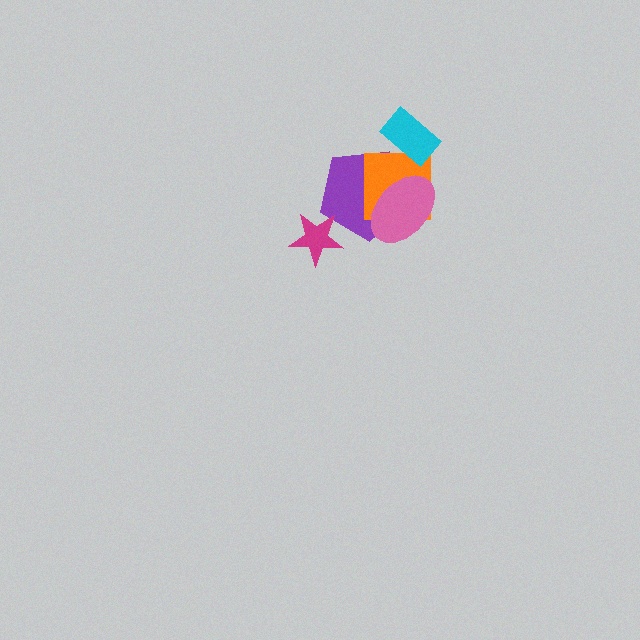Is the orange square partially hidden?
Yes, it is partially covered by another shape.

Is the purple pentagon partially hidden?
Yes, it is partially covered by another shape.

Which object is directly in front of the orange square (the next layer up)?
The pink ellipse is directly in front of the orange square.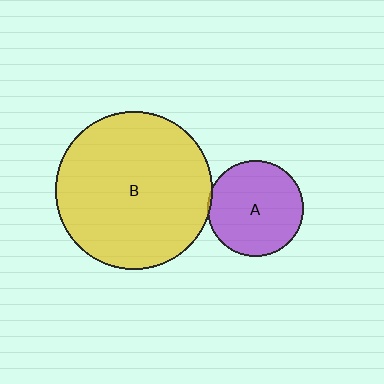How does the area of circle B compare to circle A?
Approximately 2.7 times.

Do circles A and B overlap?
Yes.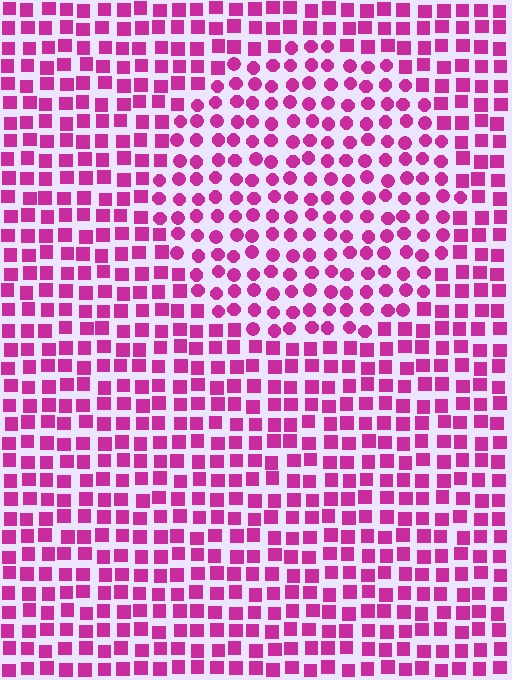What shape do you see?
I see a circle.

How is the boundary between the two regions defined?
The boundary is defined by a change in element shape: circles inside vs. squares outside. All elements share the same color and spacing.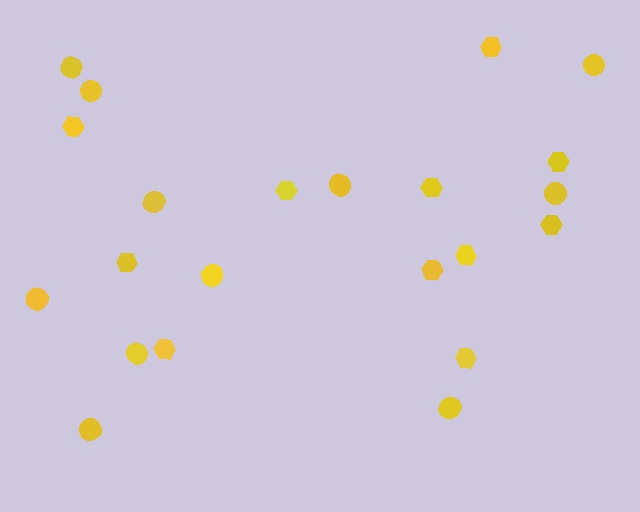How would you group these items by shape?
There are 2 groups: one group of hexagons (11) and one group of circles (11).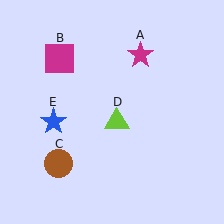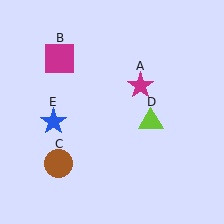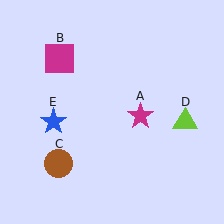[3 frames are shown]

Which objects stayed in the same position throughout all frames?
Magenta square (object B) and brown circle (object C) and blue star (object E) remained stationary.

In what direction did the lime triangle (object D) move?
The lime triangle (object D) moved right.